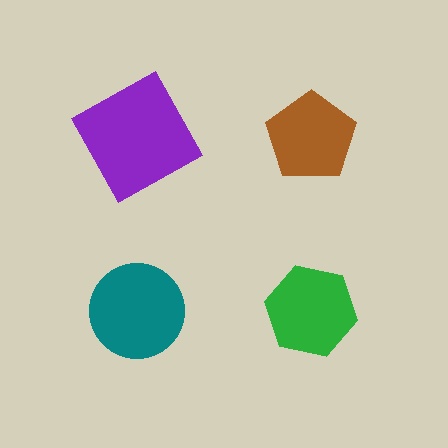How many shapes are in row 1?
2 shapes.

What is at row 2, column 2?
A green hexagon.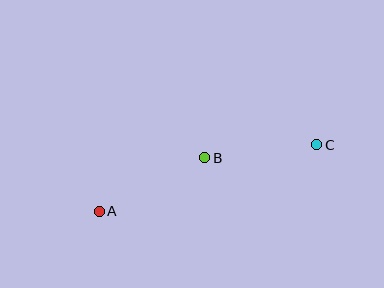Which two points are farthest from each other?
Points A and C are farthest from each other.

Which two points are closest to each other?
Points B and C are closest to each other.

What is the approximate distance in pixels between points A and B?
The distance between A and B is approximately 118 pixels.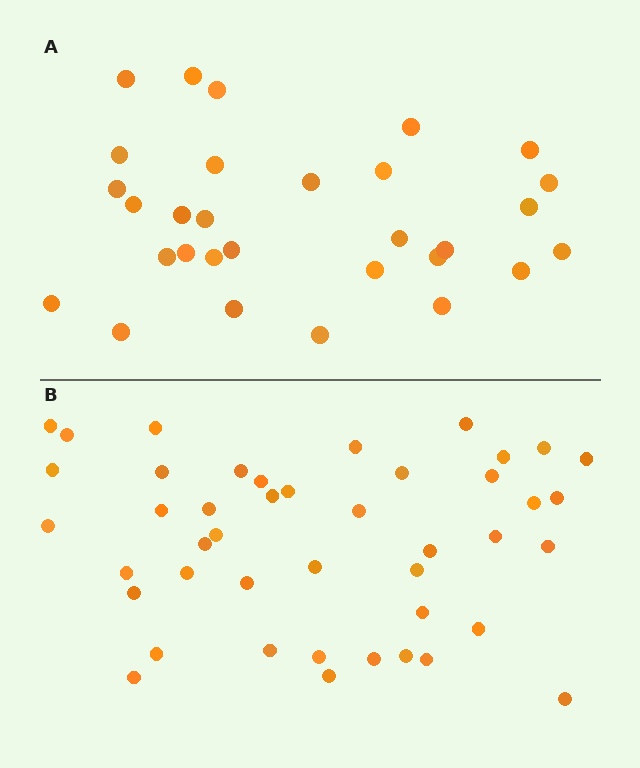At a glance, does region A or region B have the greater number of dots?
Region B (the bottom region) has more dots.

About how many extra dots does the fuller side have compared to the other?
Region B has approximately 15 more dots than region A.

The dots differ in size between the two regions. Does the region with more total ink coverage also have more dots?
No. Region A has more total ink coverage because its dots are larger, but region B actually contains more individual dots. Total area can be misleading — the number of items is what matters here.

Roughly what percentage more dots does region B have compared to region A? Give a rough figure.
About 45% more.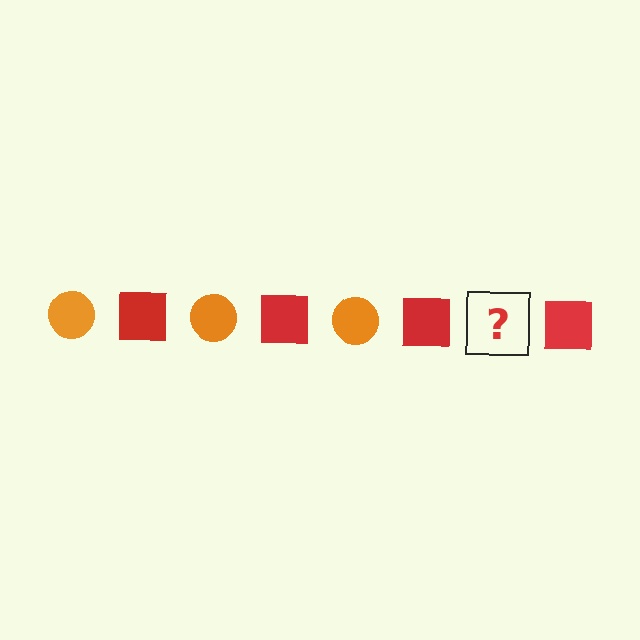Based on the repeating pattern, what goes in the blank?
The blank should be an orange circle.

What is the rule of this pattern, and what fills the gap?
The rule is that the pattern alternates between orange circle and red square. The gap should be filled with an orange circle.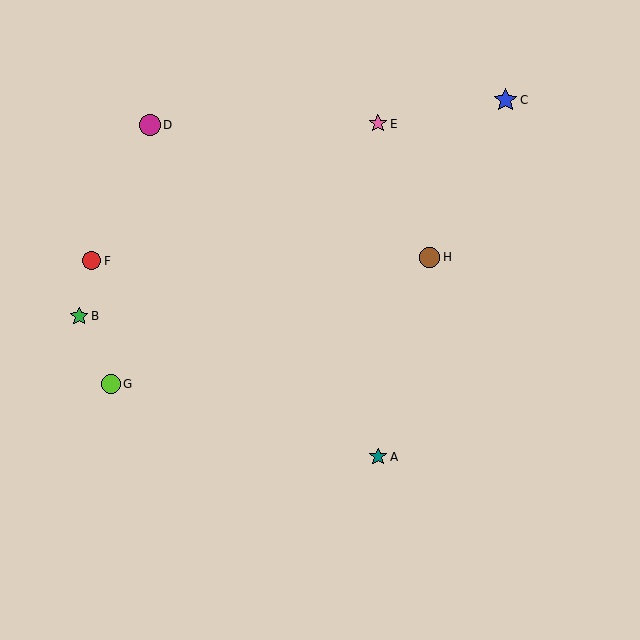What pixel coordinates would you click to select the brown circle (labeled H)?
Click at (430, 257) to select the brown circle H.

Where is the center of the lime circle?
The center of the lime circle is at (111, 384).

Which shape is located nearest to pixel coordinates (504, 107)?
The blue star (labeled C) at (506, 100) is nearest to that location.